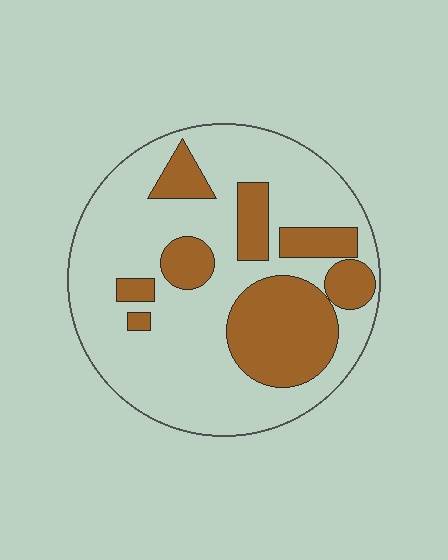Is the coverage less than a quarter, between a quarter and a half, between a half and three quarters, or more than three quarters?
Between a quarter and a half.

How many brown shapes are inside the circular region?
8.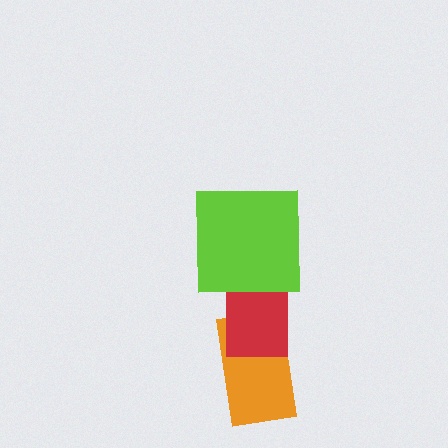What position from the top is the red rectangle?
The red rectangle is 2nd from the top.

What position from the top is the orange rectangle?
The orange rectangle is 3rd from the top.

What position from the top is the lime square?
The lime square is 1st from the top.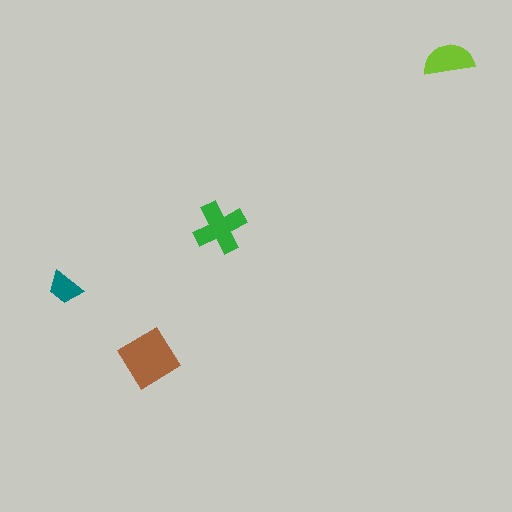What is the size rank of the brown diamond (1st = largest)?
1st.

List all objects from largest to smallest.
The brown diamond, the green cross, the lime semicircle, the teal trapezoid.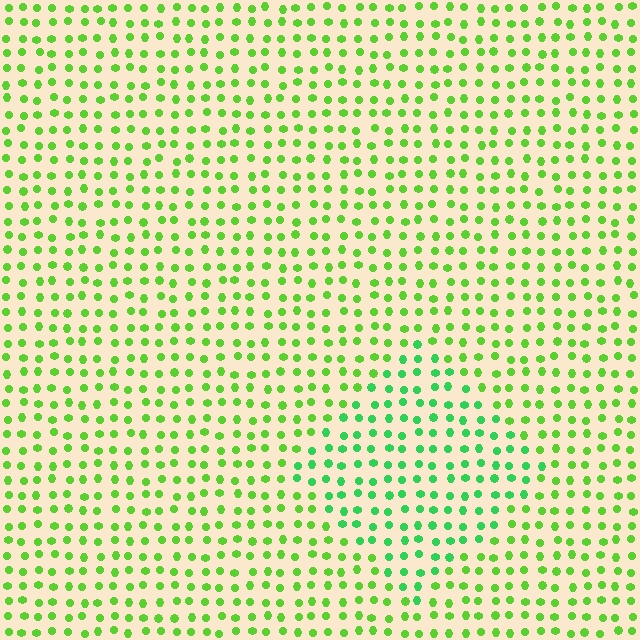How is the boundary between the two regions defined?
The boundary is defined purely by a slight shift in hue (about 30 degrees). Spacing, size, and orientation are identical on both sides.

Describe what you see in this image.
The image is filled with small lime elements in a uniform arrangement. A diamond-shaped region is visible where the elements are tinted to a slightly different hue, forming a subtle color boundary.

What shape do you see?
I see a diamond.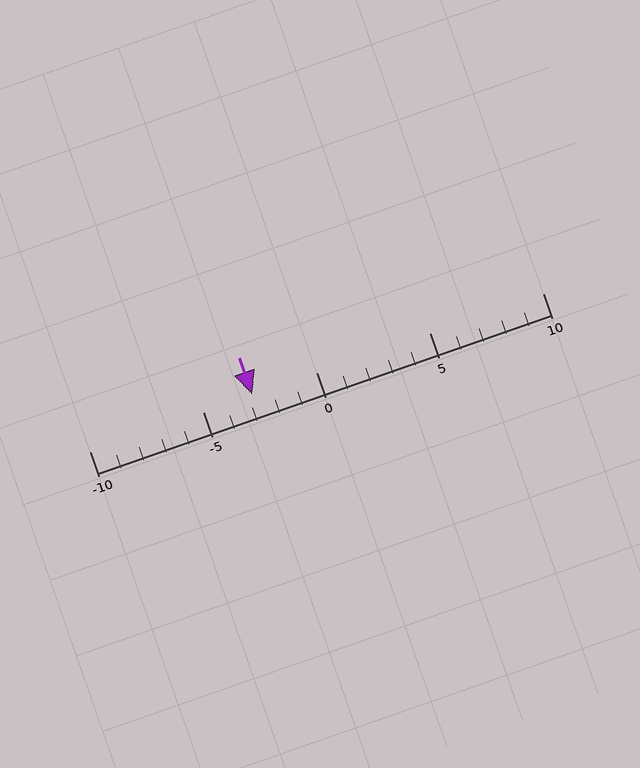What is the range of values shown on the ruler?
The ruler shows values from -10 to 10.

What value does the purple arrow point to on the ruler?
The purple arrow points to approximately -3.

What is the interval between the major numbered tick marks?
The major tick marks are spaced 5 units apart.